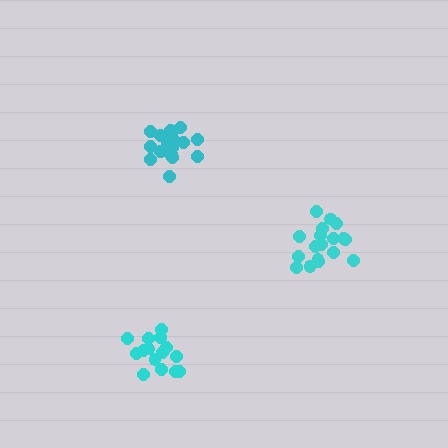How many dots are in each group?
Group 1: 18 dots, Group 2: 15 dots, Group 3: 19 dots (52 total).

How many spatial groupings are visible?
There are 3 spatial groupings.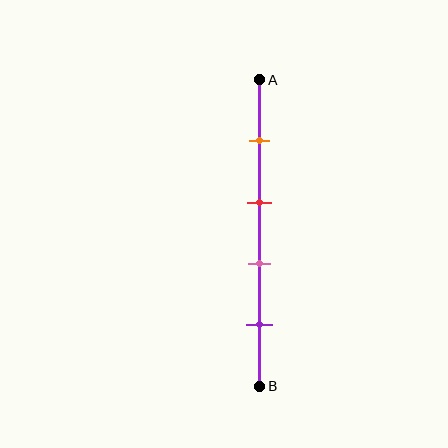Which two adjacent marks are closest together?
The red and pink marks are the closest adjacent pair.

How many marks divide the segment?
There are 4 marks dividing the segment.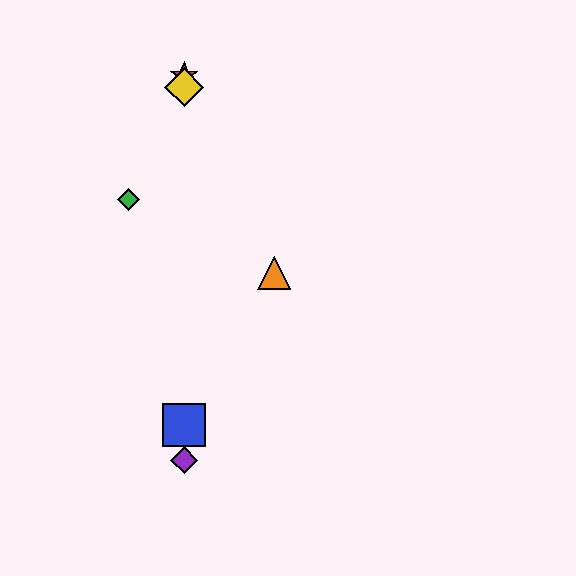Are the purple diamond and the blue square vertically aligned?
Yes, both are at x≈184.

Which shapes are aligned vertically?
The red star, the blue square, the yellow diamond, the purple diamond are aligned vertically.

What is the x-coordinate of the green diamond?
The green diamond is at x≈128.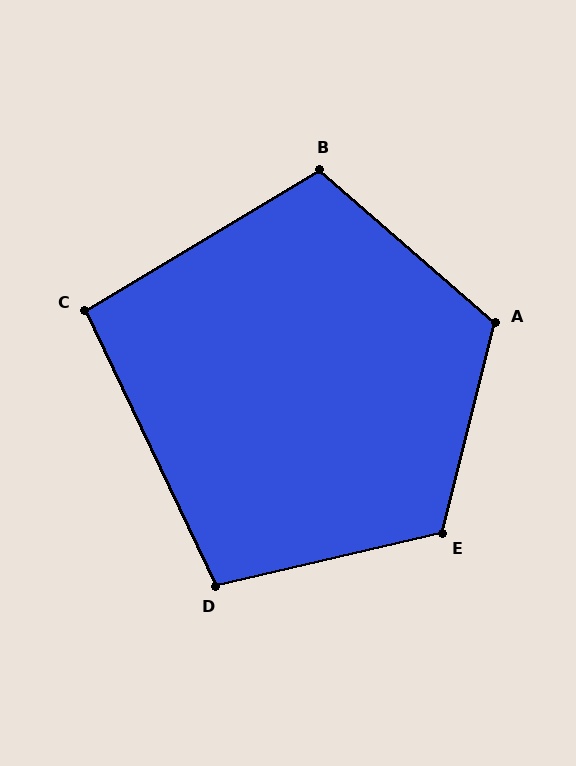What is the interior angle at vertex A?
Approximately 117 degrees (obtuse).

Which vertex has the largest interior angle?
E, at approximately 117 degrees.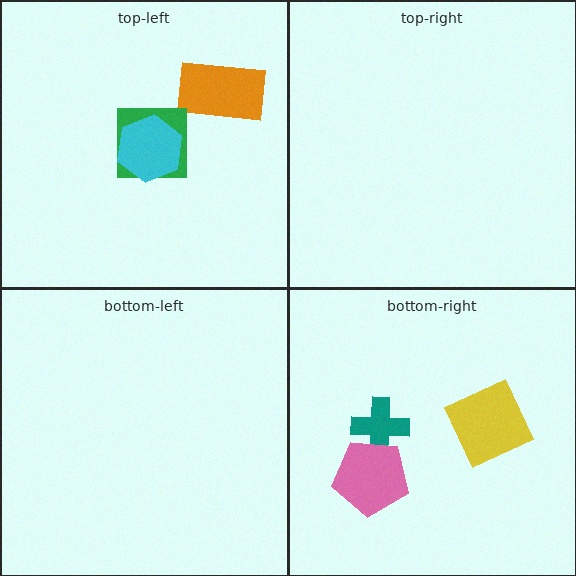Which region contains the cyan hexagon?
The top-left region.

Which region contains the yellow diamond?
The bottom-right region.